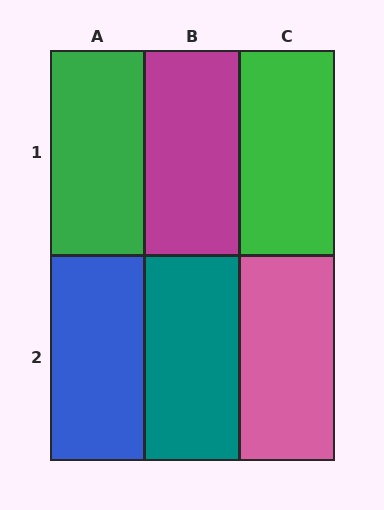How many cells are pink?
1 cell is pink.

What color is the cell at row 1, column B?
Magenta.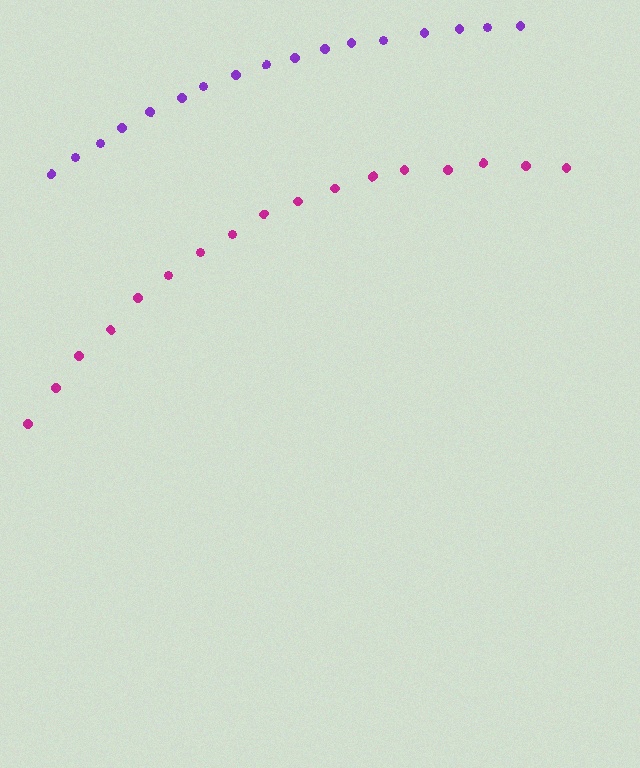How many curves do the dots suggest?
There are 2 distinct paths.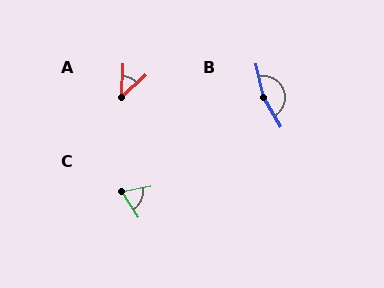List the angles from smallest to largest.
A (45°), C (69°), B (163°).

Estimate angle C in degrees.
Approximately 69 degrees.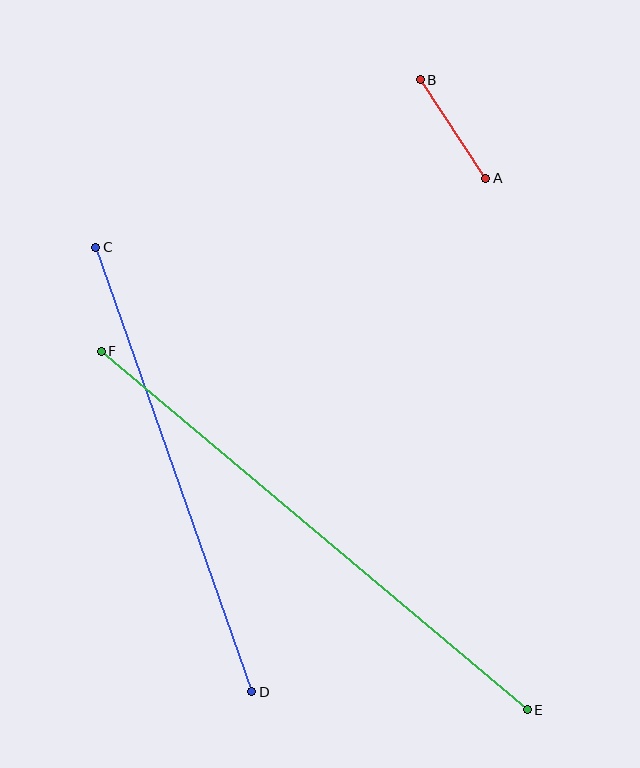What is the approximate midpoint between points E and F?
The midpoint is at approximately (314, 531) pixels.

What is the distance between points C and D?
The distance is approximately 471 pixels.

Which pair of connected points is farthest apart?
Points E and F are farthest apart.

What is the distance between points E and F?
The distance is approximately 557 pixels.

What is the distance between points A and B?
The distance is approximately 119 pixels.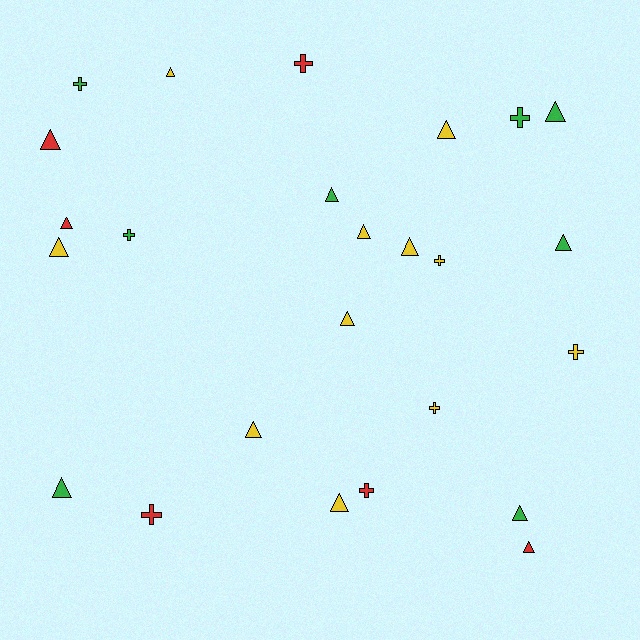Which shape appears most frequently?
Triangle, with 16 objects.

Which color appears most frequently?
Yellow, with 11 objects.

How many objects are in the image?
There are 25 objects.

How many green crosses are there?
There are 3 green crosses.